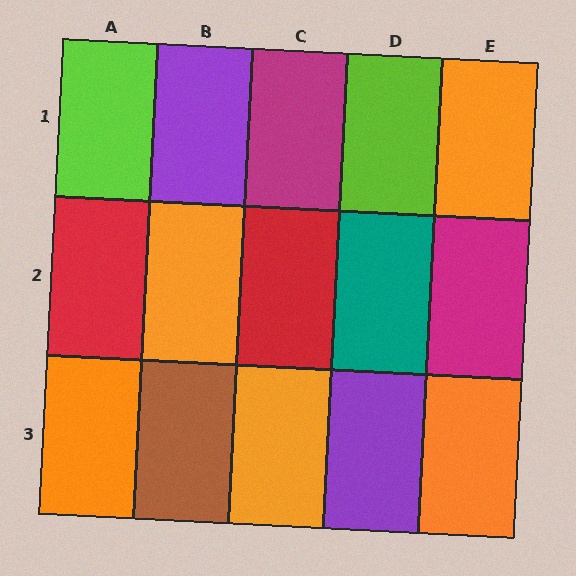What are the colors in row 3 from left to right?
Orange, brown, orange, purple, orange.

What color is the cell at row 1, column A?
Lime.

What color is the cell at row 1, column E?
Orange.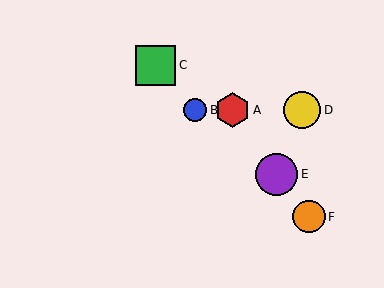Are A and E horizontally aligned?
No, A is at y≈110 and E is at y≈174.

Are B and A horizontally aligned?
Yes, both are at y≈110.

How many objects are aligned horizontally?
3 objects (A, B, D) are aligned horizontally.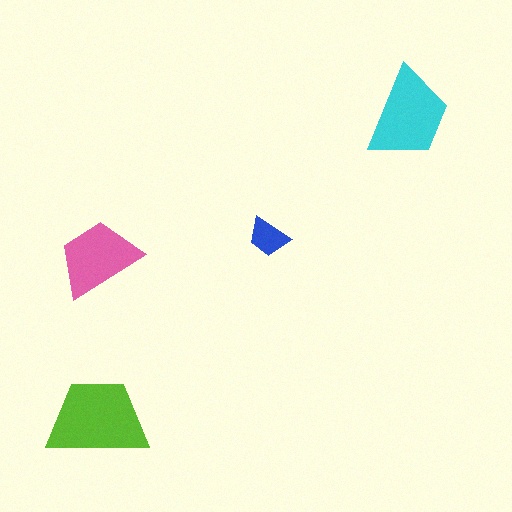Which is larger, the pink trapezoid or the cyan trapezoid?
The cyan one.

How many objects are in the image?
There are 4 objects in the image.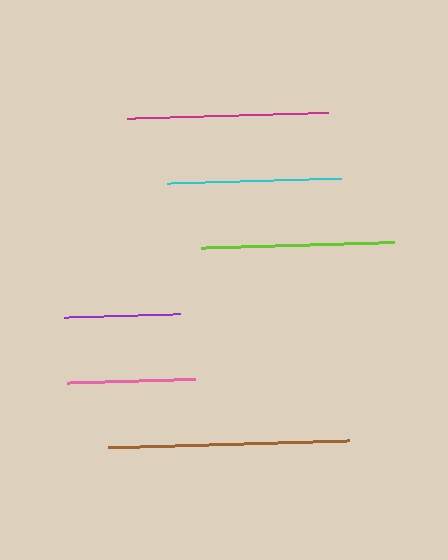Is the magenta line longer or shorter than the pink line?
The magenta line is longer than the pink line.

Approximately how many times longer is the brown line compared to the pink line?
The brown line is approximately 1.9 times the length of the pink line.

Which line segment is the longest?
The brown line is the longest at approximately 241 pixels.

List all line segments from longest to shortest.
From longest to shortest: brown, magenta, lime, cyan, pink, purple.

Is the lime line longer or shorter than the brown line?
The brown line is longer than the lime line.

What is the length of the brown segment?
The brown segment is approximately 241 pixels long.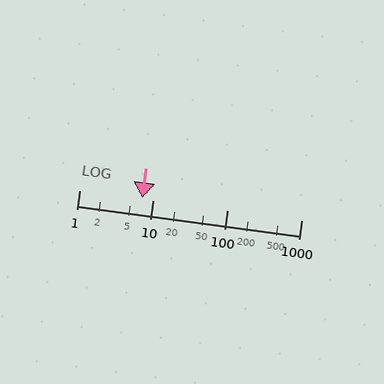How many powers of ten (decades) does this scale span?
The scale spans 3 decades, from 1 to 1000.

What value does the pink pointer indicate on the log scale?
The pointer indicates approximately 7.1.